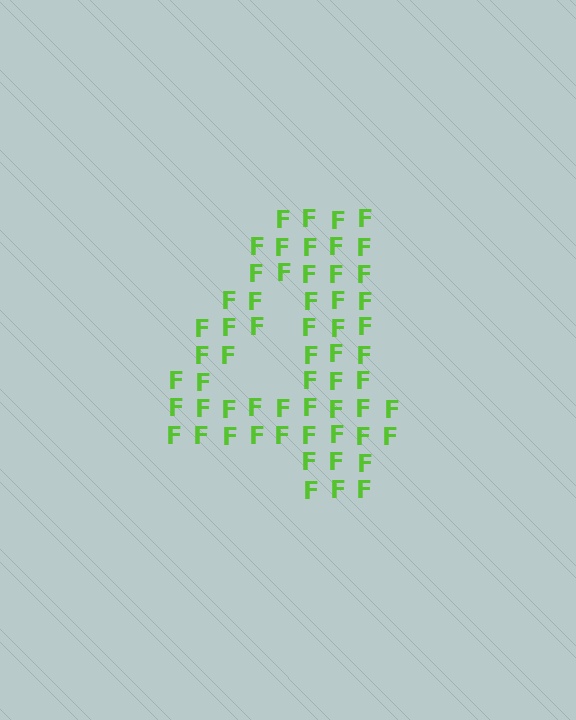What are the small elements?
The small elements are letter F's.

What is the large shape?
The large shape is the digit 4.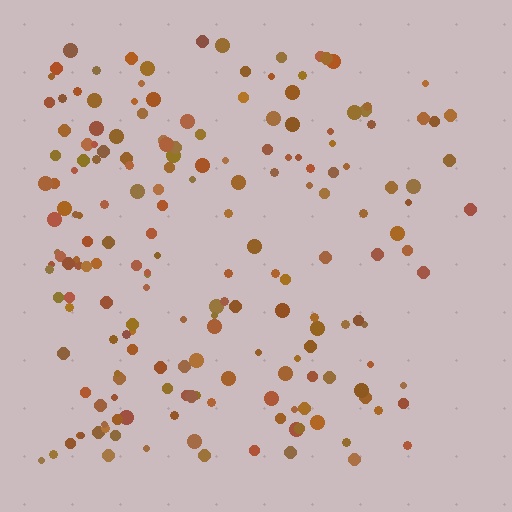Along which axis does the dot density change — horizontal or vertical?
Horizontal.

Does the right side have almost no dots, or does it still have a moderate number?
Still a moderate number, just noticeably fewer than the left.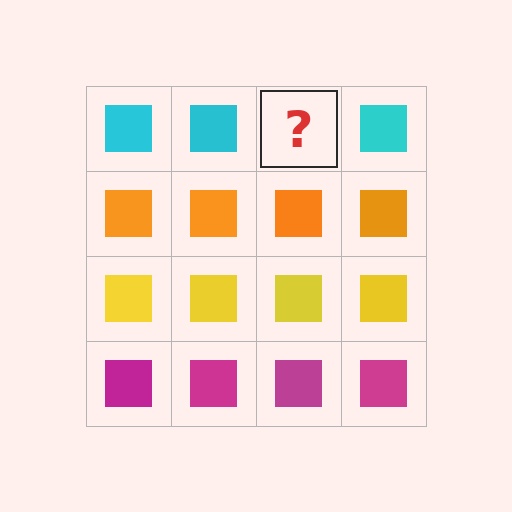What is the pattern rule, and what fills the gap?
The rule is that each row has a consistent color. The gap should be filled with a cyan square.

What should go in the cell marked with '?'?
The missing cell should contain a cyan square.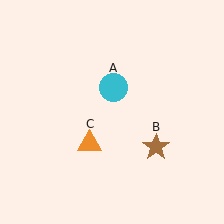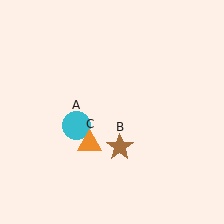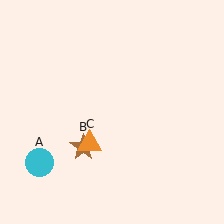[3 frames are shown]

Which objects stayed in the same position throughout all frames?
Orange triangle (object C) remained stationary.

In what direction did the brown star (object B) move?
The brown star (object B) moved left.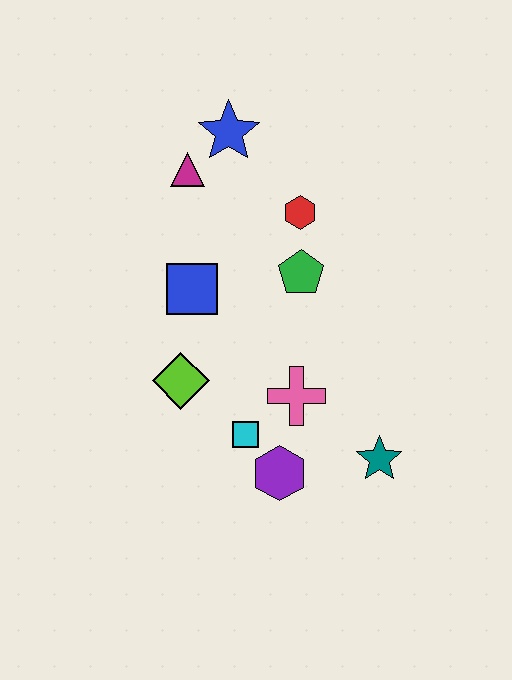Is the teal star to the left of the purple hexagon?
No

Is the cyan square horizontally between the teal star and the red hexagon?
No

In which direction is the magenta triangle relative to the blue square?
The magenta triangle is above the blue square.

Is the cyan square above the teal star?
Yes